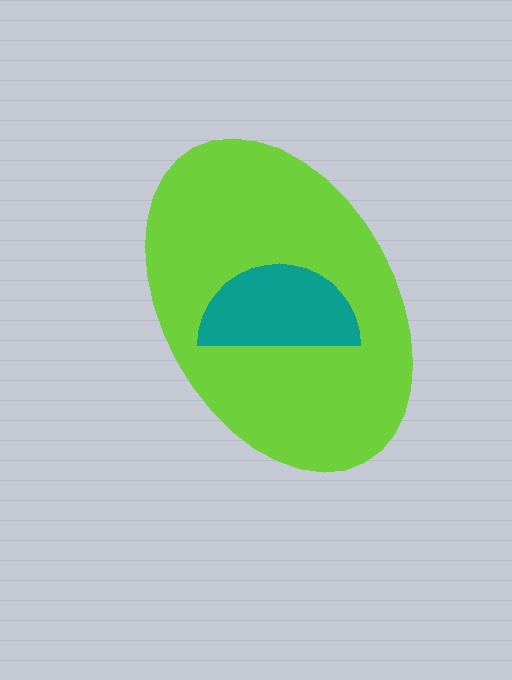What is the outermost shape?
The lime ellipse.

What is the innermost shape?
The teal semicircle.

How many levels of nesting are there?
2.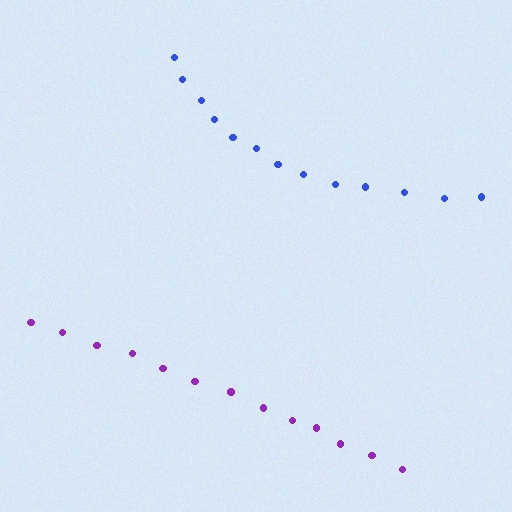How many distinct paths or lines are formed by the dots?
There are 2 distinct paths.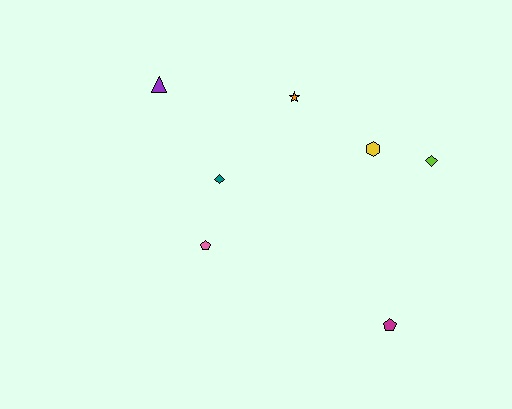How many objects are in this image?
There are 7 objects.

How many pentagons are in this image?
There are 2 pentagons.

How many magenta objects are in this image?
There is 1 magenta object.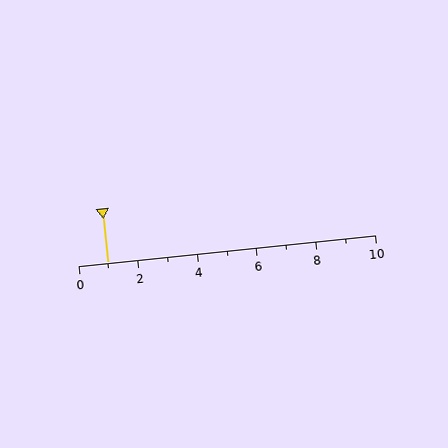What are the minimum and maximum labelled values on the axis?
The axis runs from 0 to 10.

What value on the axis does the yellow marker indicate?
The marker indicates approximately 1.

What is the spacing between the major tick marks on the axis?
The major ticks are spaced 2 apart.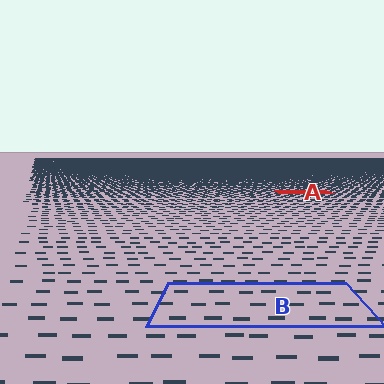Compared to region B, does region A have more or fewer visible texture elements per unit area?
Region A has more texture elements per unit area — they are packed more densely because it is farther away.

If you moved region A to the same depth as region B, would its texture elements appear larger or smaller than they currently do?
They would appear larger. At a closer depth, the same texture elements are projected at a bigger on-screen size.